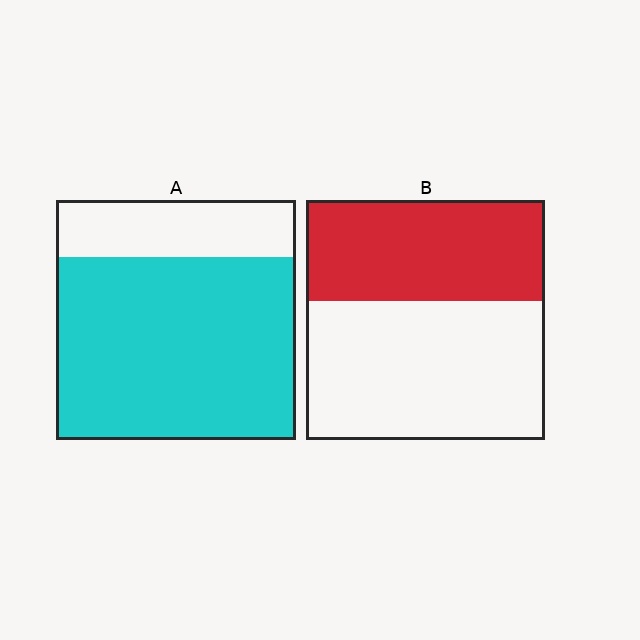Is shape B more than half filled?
No.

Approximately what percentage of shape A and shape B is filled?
A is approximately 75% and B is approximately 40%.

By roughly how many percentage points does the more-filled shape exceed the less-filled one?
By roughly 35 percentage points (A over B).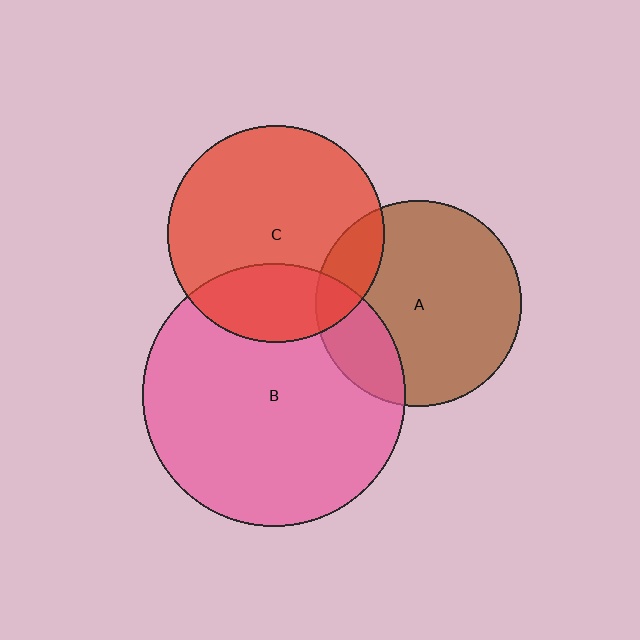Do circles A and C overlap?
Yes.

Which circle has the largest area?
Circle B (pink).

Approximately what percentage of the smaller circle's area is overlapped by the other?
Approximately 15%.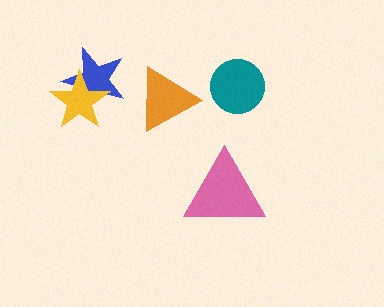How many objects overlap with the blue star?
1 object overlaps with the blue star.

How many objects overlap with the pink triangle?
0 objects overlap with the pink triangle.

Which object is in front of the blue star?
The yellow star is in front of the blue star.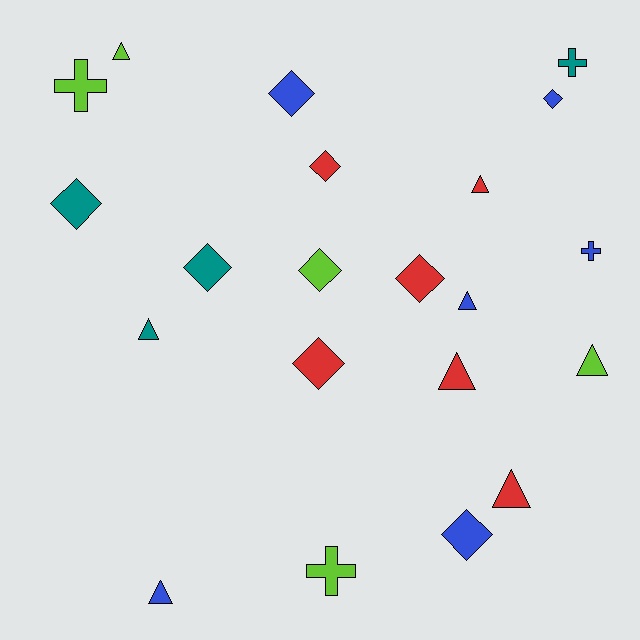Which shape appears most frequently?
Diamond, with 9 objects.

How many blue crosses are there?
There is 1 blue cross.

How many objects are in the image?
There are 21 objects.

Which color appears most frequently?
Red, with 6 objects.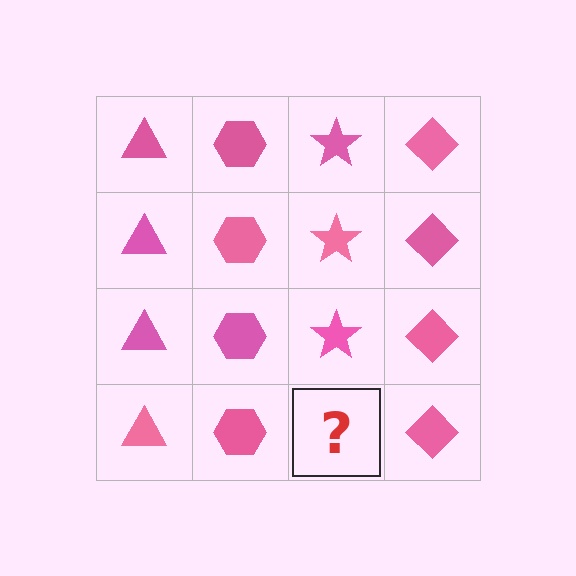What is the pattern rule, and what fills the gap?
The rule is that each column has a consistent shape. The gap should be filled with a pink star.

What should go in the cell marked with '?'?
The missing cell should contain a pink star.